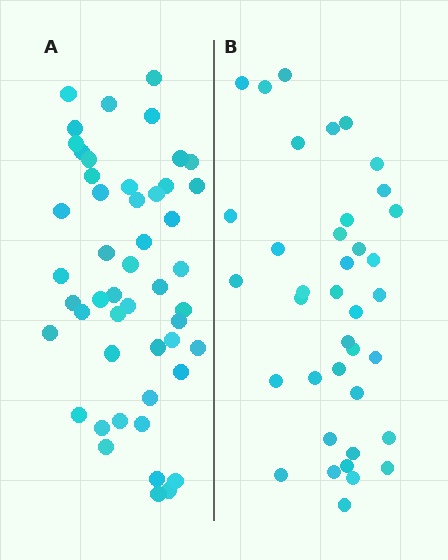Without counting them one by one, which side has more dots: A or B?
Region A (the left region) has more dots.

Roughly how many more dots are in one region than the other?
Region A has roughly 12 or so more dots than region B.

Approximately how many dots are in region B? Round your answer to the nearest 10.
About 40 dots. (The exact count is 38, which rounds to 40.)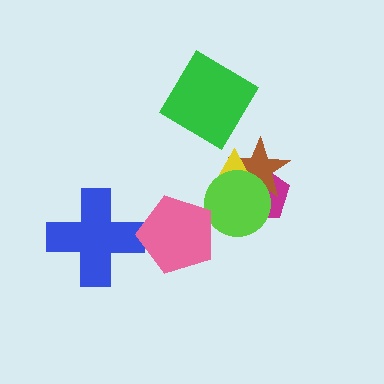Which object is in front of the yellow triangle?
The lime circle is in front of the yellow triangle.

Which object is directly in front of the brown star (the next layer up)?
The yellow triangle is directly in front of the brown star.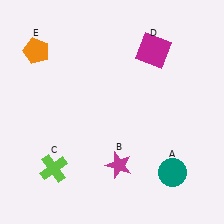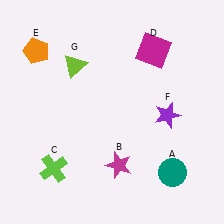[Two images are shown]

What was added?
A purple star (F), a lime triangle (G) were added in Image 2.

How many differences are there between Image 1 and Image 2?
There are 2 differences between the two images.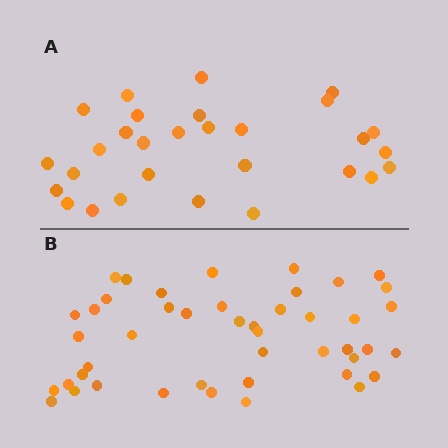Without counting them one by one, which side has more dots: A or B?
Region B (the bottom region) has more dots.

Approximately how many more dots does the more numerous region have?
Region B has approximately 15 more dots than region A.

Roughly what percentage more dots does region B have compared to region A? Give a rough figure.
About 55% more.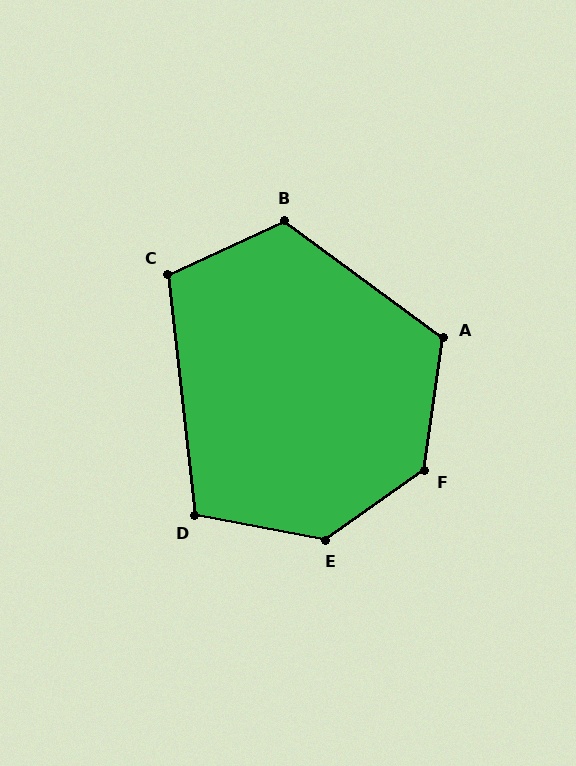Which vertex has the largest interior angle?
E, at approximately 134 degrees.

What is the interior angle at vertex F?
Approximately 134 degrees (obtuse).